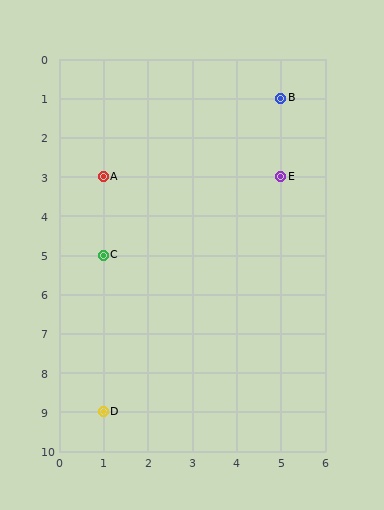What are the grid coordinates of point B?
Point B is at grid coordinates (5, 1).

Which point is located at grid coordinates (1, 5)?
Point C is at (1, 5).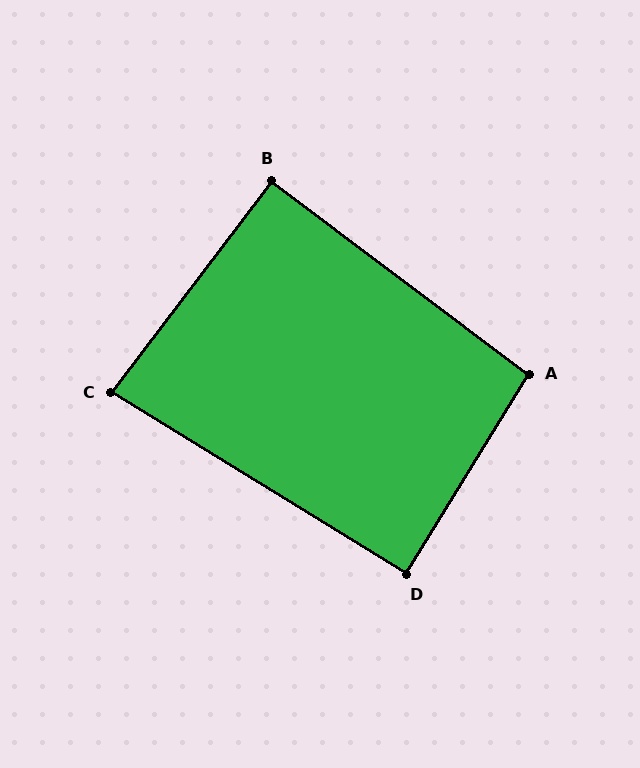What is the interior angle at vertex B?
Approximately 90 degrees (approximately right).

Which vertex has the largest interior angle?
A, at approximately 96 degrees.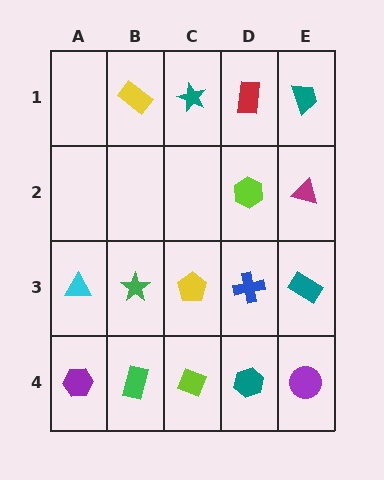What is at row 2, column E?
A magenta triangle.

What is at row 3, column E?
A teal rectangle.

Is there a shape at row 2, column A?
No, that cell is empty.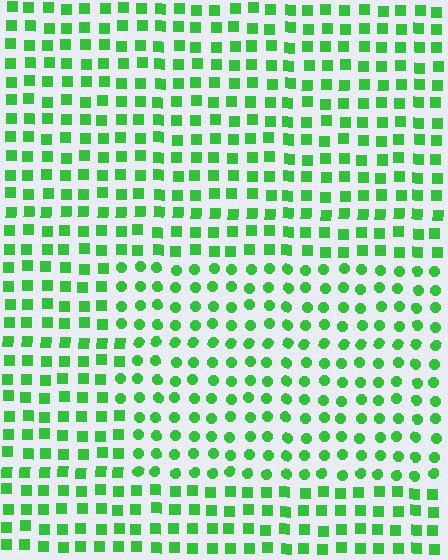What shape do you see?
I see a rectangle.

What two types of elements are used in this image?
The image uses circles inside the rectangle region and squares outside it.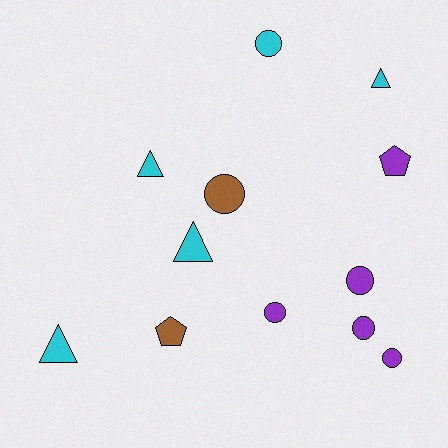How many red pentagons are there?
There are no red pentagons.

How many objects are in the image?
There are 12 objects.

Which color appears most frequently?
Cyan, with 5 objects.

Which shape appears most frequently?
Circle, with 6 objects.